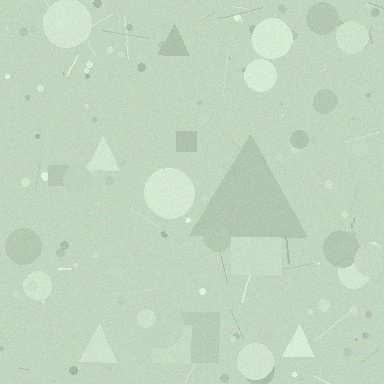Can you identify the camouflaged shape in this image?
The camouflaged shape is a triangle.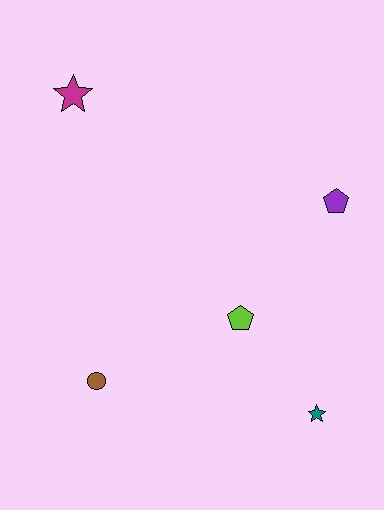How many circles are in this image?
There is 1 circle.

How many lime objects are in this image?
There is 1 lime object.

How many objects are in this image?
There are 5 objects.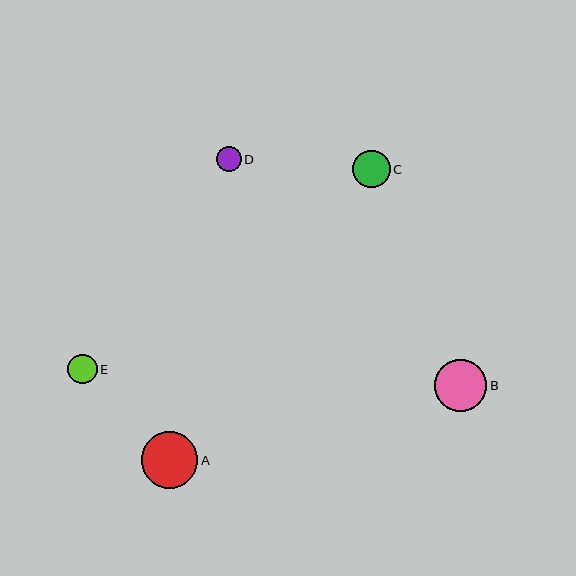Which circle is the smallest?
Circle D is the smallest with a size of approximately 25 pixels.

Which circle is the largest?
Circle A is the largest with a size of approximately 57 pixels.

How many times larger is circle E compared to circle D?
Circle E is approximately 1.2 times the size of circle D.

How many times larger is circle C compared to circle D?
Circle C is approximately 1.5 times the size of circle D.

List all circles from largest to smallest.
From largest to smallest: A, B, C, E, D.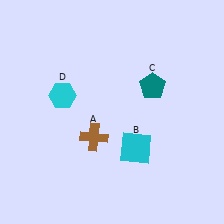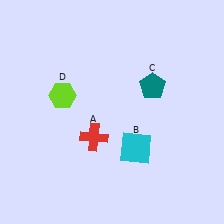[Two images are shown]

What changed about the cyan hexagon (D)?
In Image 1, D is cyan. In Image 2, it changed to lime.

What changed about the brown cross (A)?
In Image 1, A is brown. In Image 2, it changed to red.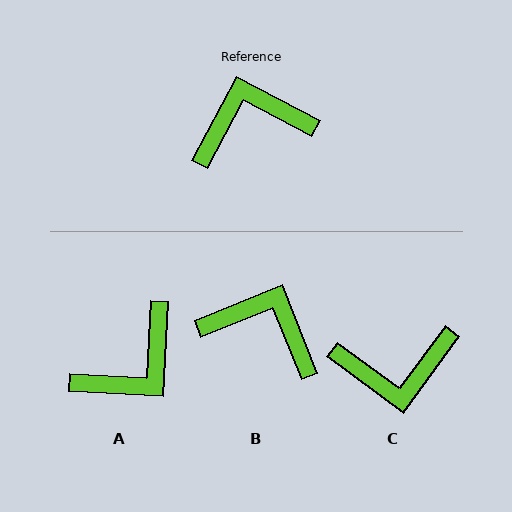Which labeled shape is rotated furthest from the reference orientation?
C, about 172 degrees away.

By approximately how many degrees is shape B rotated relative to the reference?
Approximately 40 degrees clockwise.